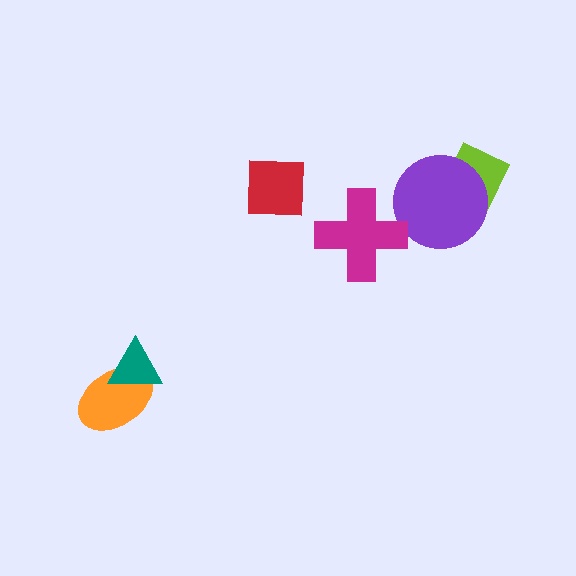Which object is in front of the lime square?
The purple circle is in front of the lime square.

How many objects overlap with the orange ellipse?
1 object overlaps with the orange ellipse.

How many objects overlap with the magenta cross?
0 objects overlap with the magenta cross.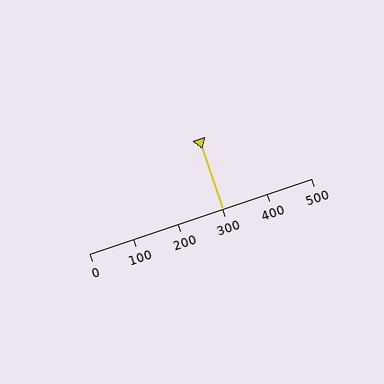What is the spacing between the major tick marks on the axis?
The major ticks are spaced 100 apart.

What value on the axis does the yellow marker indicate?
The marker indicates approximately 300.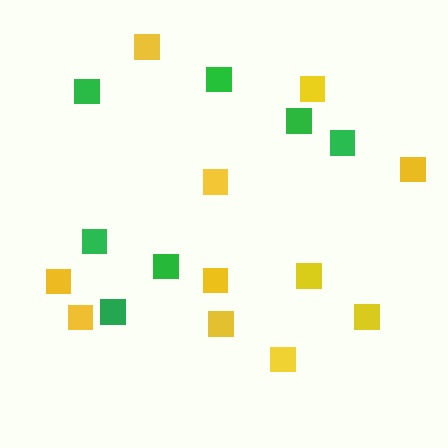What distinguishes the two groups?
There are 2 groups: one group of green squares (7) and one group of yellow squares (11).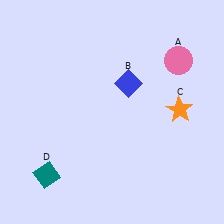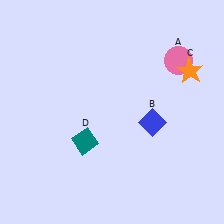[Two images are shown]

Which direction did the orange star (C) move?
The orange star (C) moved up.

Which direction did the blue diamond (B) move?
The blue diamond (B) moved down.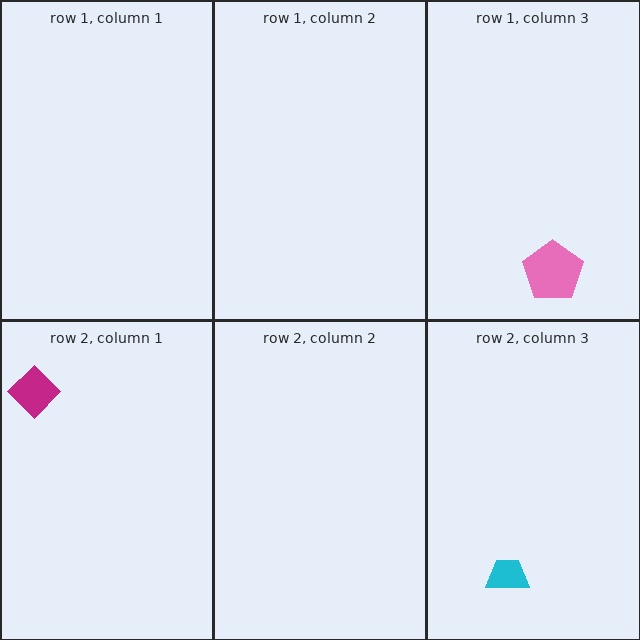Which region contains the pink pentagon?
The row 1, column 3 region.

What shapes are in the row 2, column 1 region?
The magenta diamond.